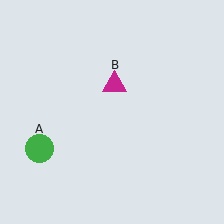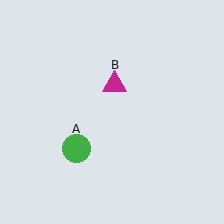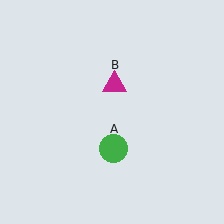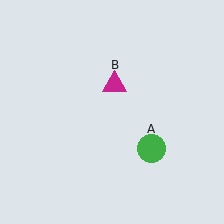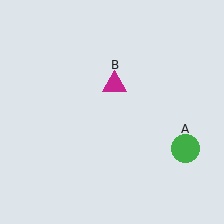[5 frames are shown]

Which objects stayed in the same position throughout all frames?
Magenta triangle (object B) remained stationary.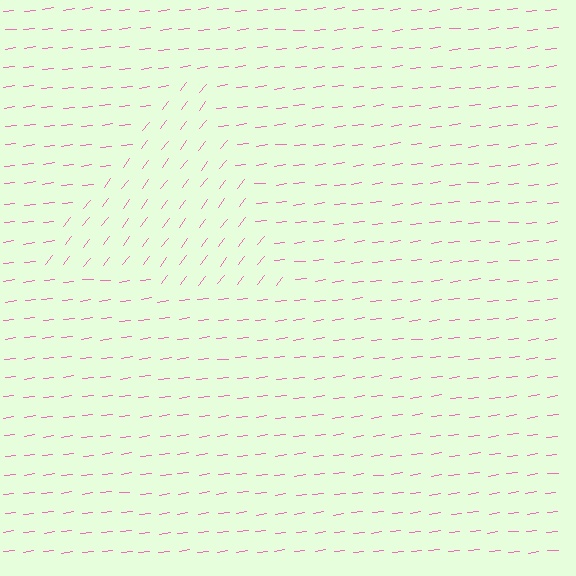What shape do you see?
I see a triangle.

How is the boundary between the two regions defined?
The boundary is defined purely by a change in line orientation (approximately 45 degrees difference). All lines are the same color and thickness.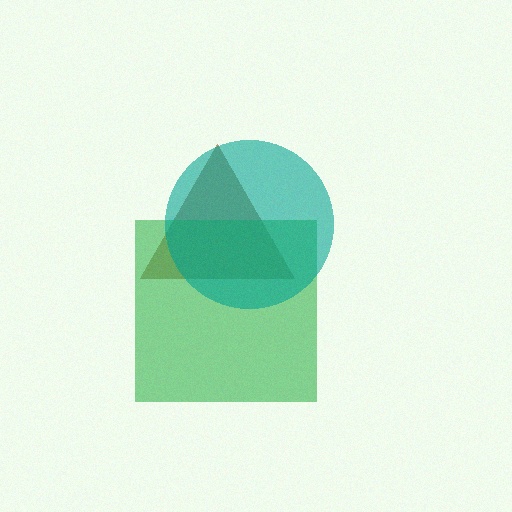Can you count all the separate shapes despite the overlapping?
Yes, there are 3 separate shapes.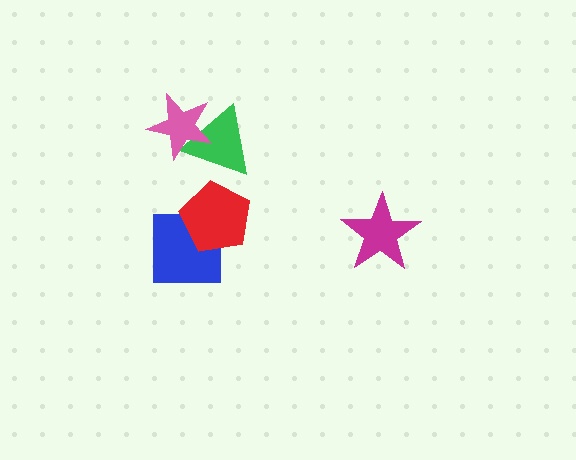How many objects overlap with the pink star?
1 object overlaps with the pink star.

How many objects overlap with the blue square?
1 object overlaps with the blue square.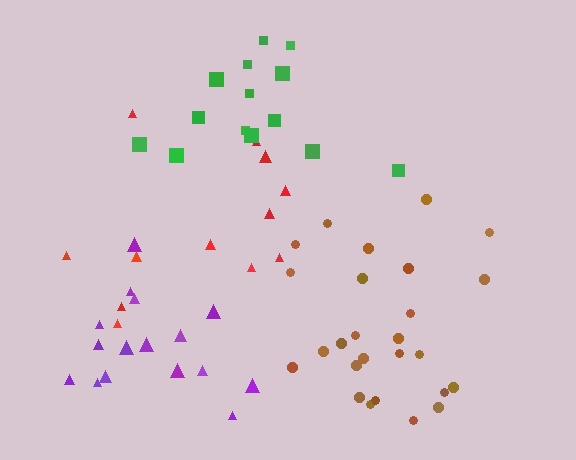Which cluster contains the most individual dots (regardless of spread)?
Brown (26).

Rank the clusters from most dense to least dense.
brown, green, purple, red.